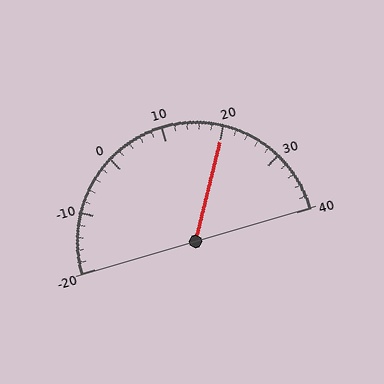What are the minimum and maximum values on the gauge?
The gauge ranges from -20 to 40.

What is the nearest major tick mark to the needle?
The nearest major tick mark is 20.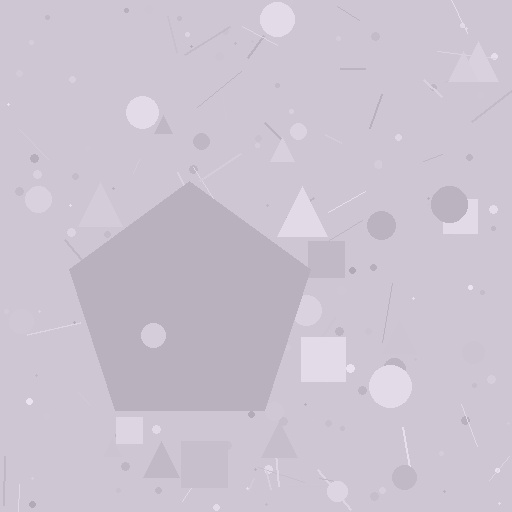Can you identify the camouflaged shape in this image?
The camouflaged shape is a pentagon.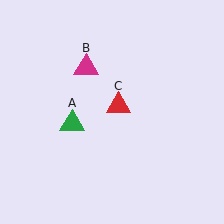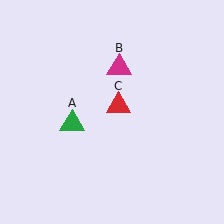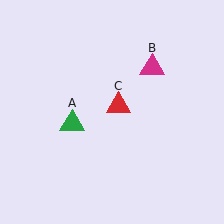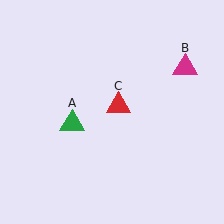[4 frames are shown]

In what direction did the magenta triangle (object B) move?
The magenta triangle (object B) moved right.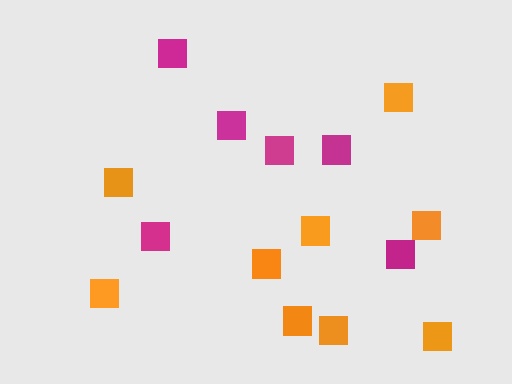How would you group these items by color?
There are 2 groups: one group of magenta squares (6) and one group of orange squares (9).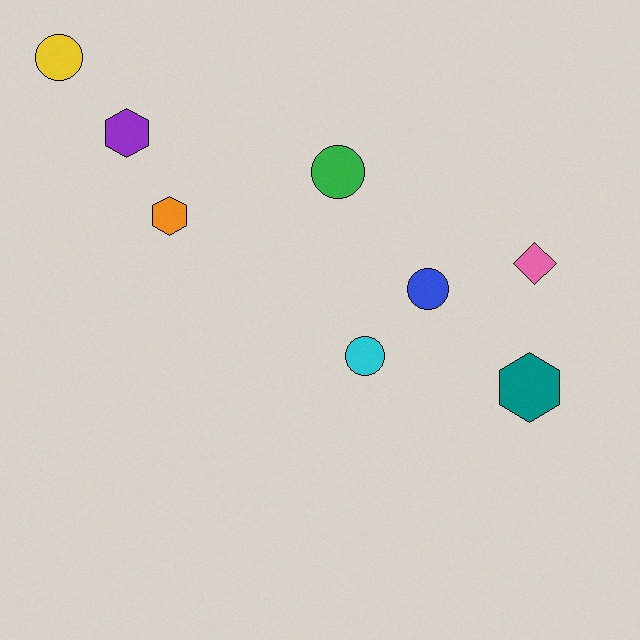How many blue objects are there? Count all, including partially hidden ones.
There is 1 blue object.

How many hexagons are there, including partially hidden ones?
There are 3 hexagons.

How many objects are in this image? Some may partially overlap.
There are 8 objects.